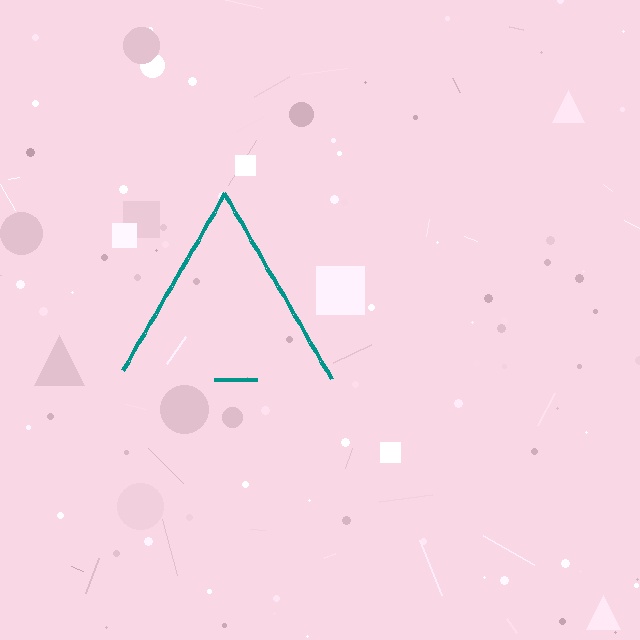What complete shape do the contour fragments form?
The contour fragments form a triangle.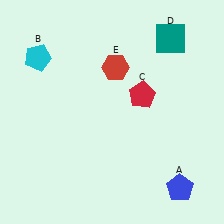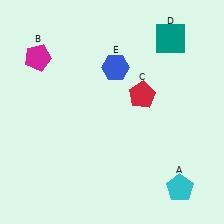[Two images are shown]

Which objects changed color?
A changed from blue to cyan. B changed from cyan to magenta. E changed from red to blue.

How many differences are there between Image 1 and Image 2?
There are 3 differences between the two images.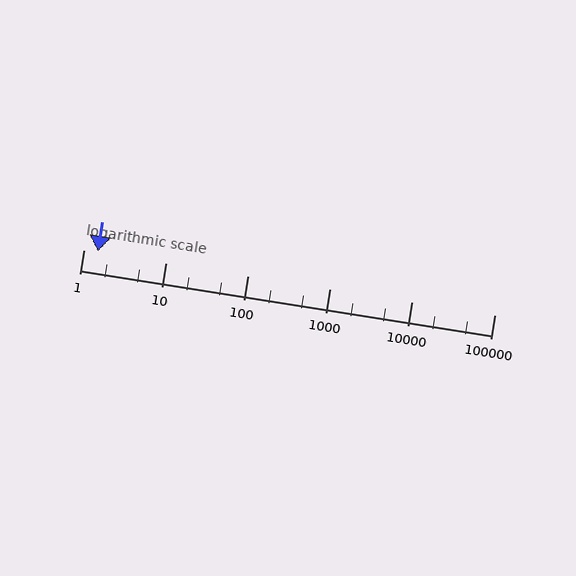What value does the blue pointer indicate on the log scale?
The pointer indicates approximately 1.5.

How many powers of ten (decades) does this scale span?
The scale spans 5 decades, from 1 to 100000.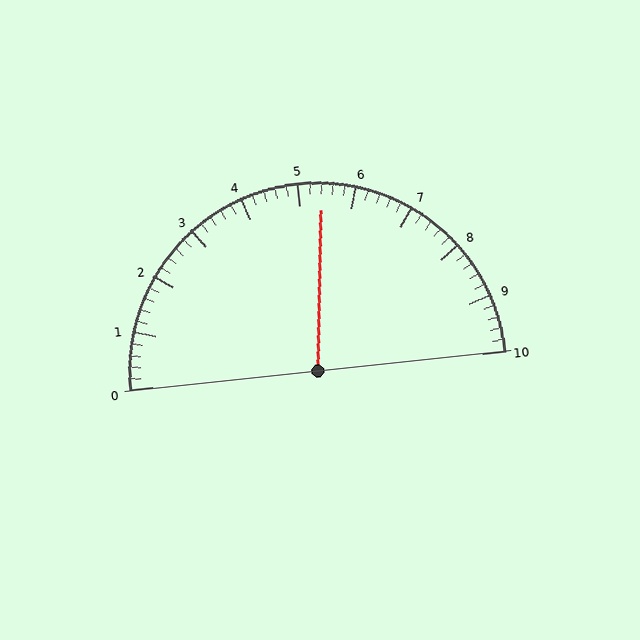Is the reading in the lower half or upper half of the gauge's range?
The reading is in the upper half of the range (0 to 10).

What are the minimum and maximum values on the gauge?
The gauge ranges from 0 to 10.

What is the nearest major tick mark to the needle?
The nearest major tick mark is 5.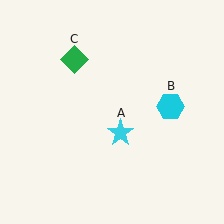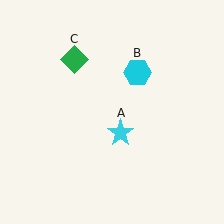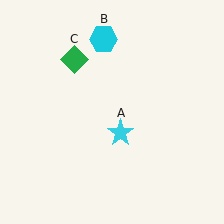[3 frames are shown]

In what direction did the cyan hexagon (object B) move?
The cyan hexagon (object B) moved up and to the left.